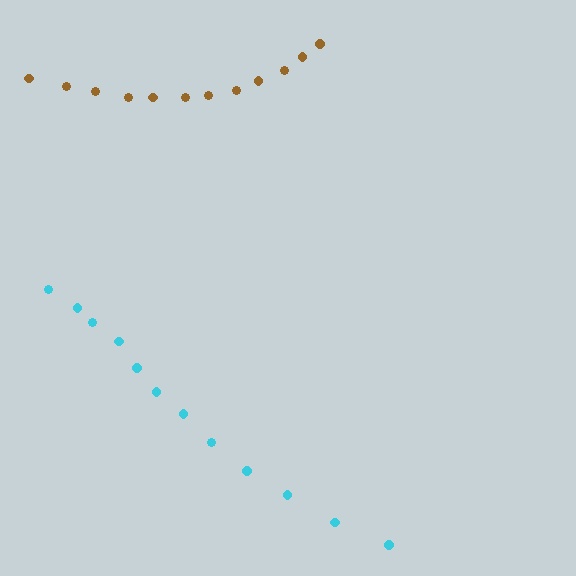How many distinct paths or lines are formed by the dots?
There are 2 distinct paths.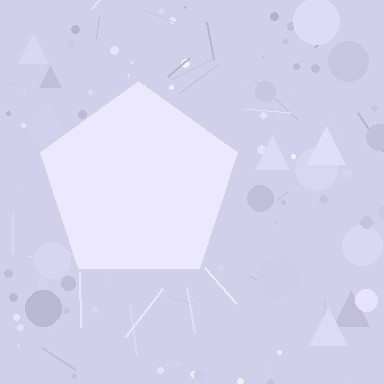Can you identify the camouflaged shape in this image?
The camouflaged shape is a pentagon.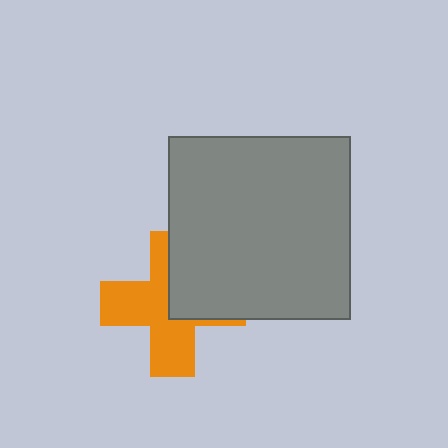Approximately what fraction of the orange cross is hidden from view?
Roughly 39% of the orange cross is hidden behind the gray square.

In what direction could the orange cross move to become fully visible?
The orange cross could move toward the lower-left. That would shift it out from behind the gray square entirely.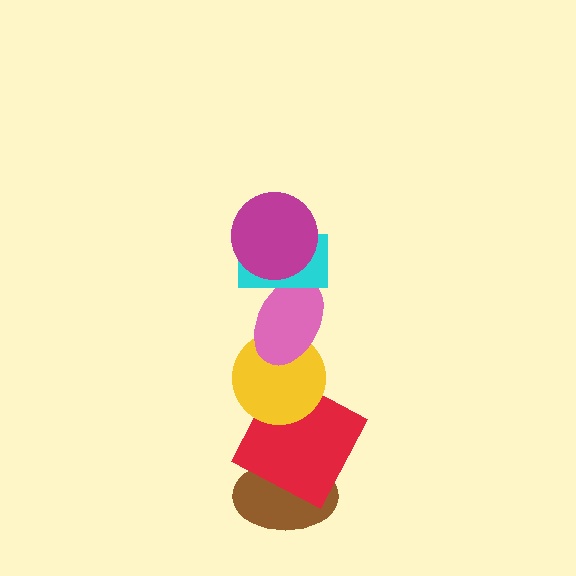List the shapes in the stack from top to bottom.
From top to bottom: the magenta circle, the cyan rectangle, the pink ellipse, the yellow circle, the red square, the brown ellipse.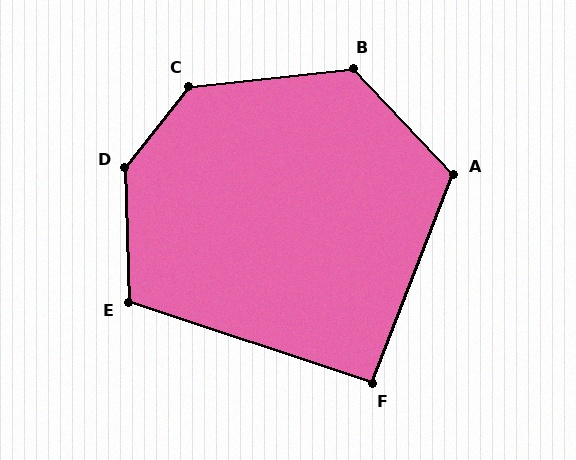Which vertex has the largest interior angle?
D, at approximately 140 degrees.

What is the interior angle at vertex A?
Approximately 115 degrees (obtuse).